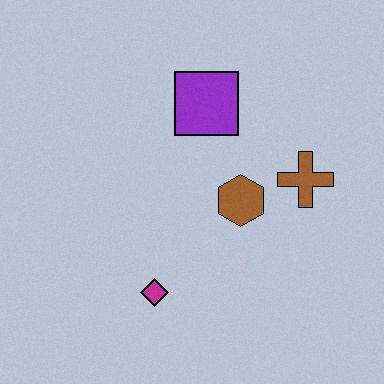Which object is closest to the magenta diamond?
The brown hexagon is closest to the magenta diamond.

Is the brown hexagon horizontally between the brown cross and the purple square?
Yes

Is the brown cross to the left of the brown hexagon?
No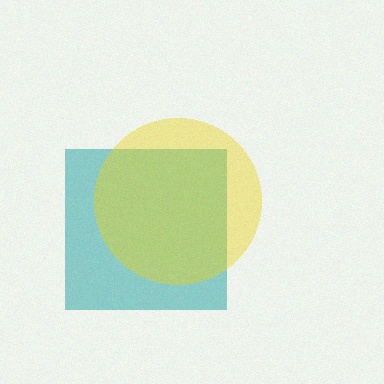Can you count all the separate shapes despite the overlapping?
Yes, there are 2 separate shapes.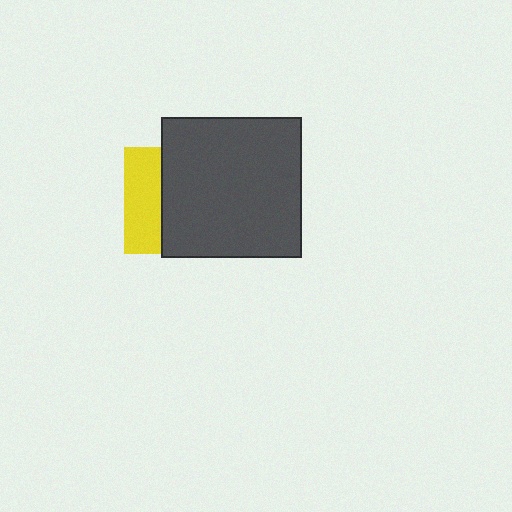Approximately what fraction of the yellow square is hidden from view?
Roughly 65% of the yellow square is hidden behind the dark gray square.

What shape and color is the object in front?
The object in front is a dark gray square.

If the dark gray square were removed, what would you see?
You would see the complete yellow square.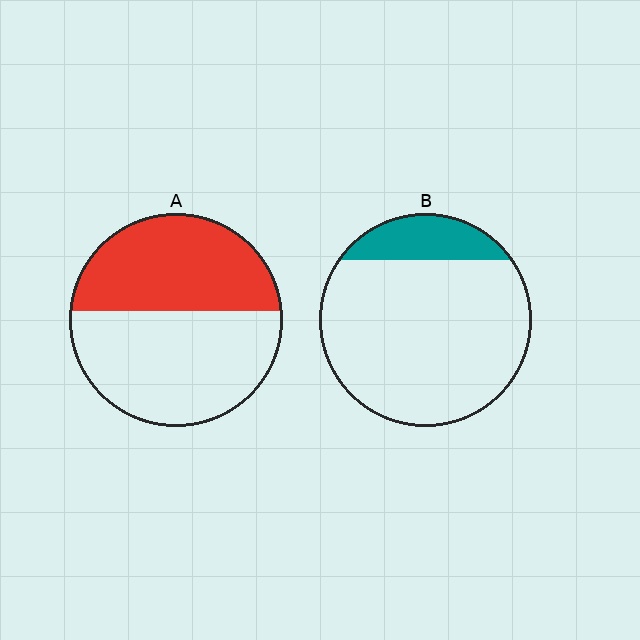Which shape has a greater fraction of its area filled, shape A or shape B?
Shape A.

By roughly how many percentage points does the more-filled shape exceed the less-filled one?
By roughly 30 percentage points (A over B).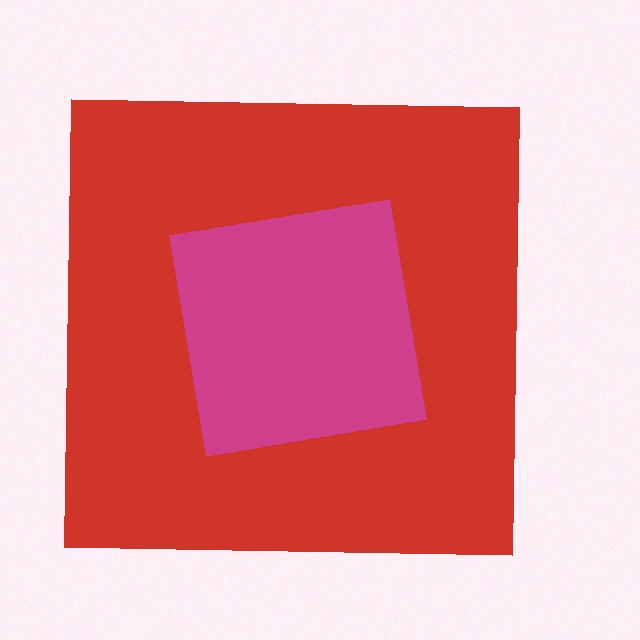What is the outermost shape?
The red square.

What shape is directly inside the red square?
The magenta square.